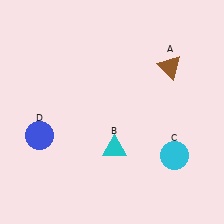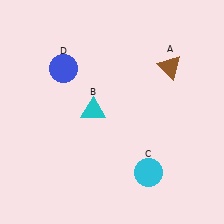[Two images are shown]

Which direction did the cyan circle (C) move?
The cyan circle (C) moved left.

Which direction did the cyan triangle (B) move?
The cyan triangle (B) moved up.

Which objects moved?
The objects that moved are: the cyan triangle (B), the cyan circle (C), the blue circle (D).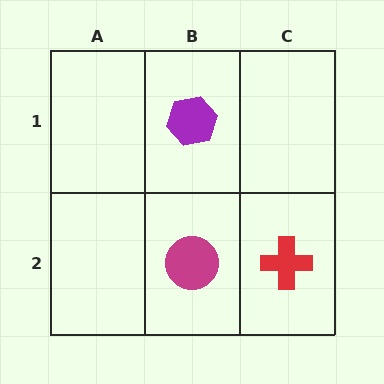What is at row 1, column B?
A purple hexagon.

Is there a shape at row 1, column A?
No, that cell is empty.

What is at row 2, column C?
A red cross.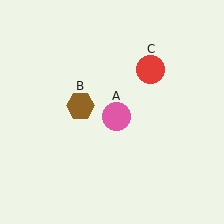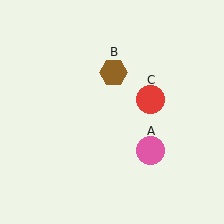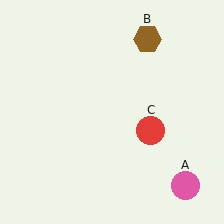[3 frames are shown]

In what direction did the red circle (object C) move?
The red circle (object C) moved down.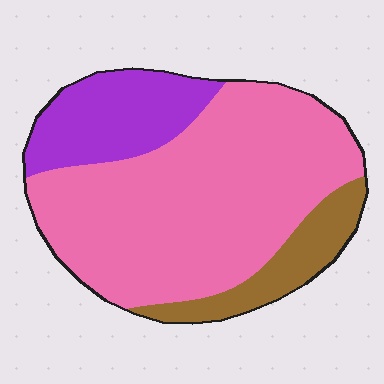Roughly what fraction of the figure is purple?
Purple covers about 20% of the figure.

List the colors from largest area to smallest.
From largest to smallest: pink, purple, brown.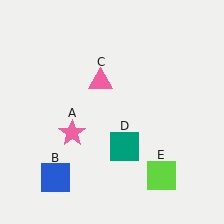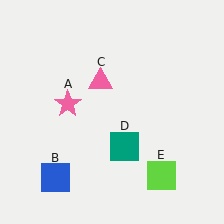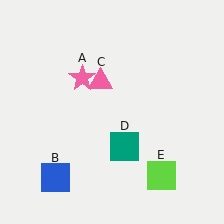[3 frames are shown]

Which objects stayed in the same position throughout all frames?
Blue square (object B) and pink triangle (object C) and teal square (object D) and lime square (object E) remained stationary.